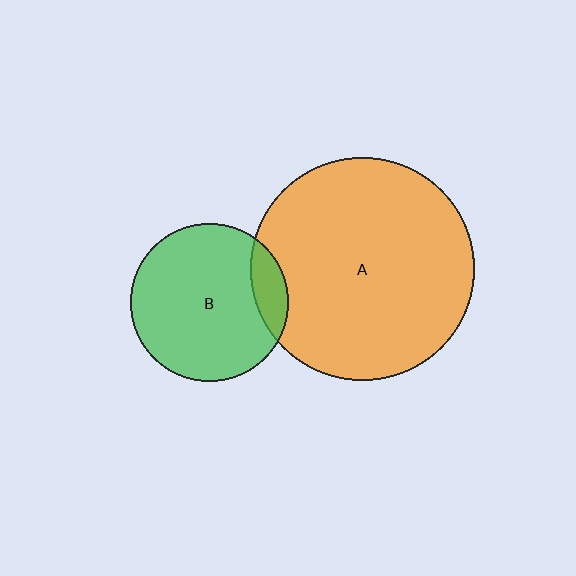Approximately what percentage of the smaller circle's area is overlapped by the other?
Approximately 15%.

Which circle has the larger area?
Circle A (orange).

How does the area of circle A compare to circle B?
Approximately 2.0 times.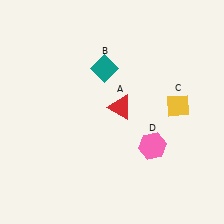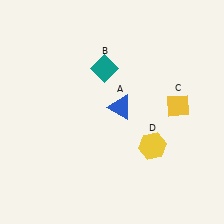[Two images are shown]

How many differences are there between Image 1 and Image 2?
There are 2 differences between the two images.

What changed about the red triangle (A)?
In Image 1, A is red. In Image 2, it changed to blue.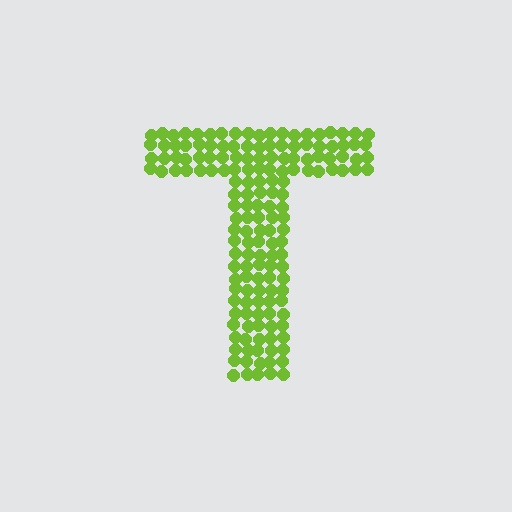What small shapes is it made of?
It is made of small circles.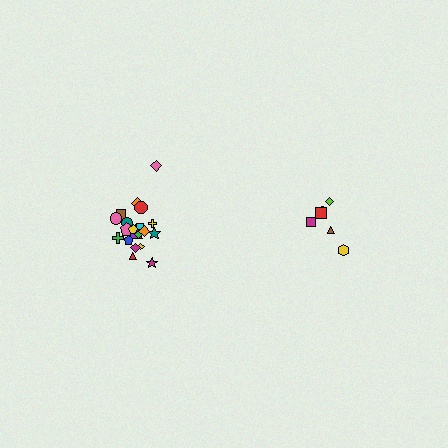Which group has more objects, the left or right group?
The left group.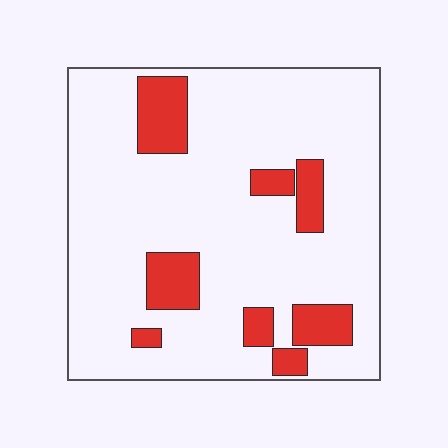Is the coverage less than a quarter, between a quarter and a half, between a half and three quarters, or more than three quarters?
Less than a quarter.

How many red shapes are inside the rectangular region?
8.